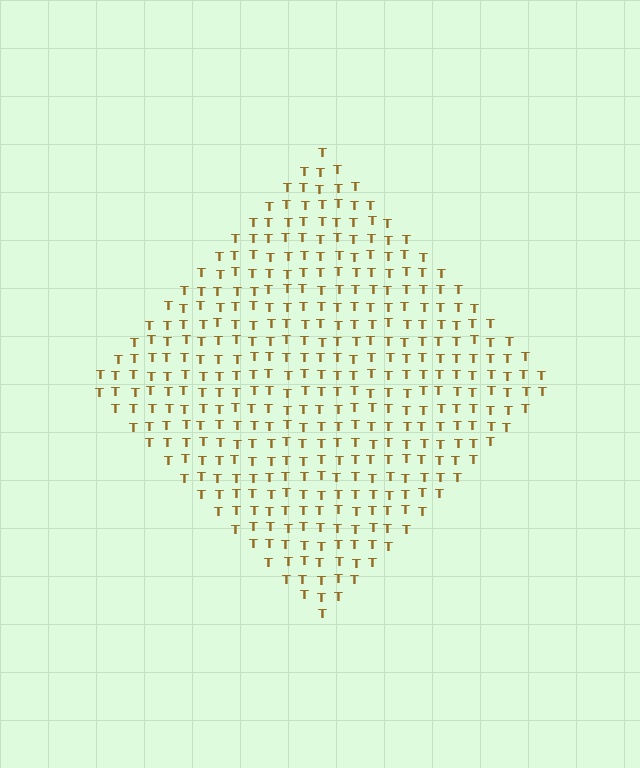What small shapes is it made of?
It is made of small letter T's.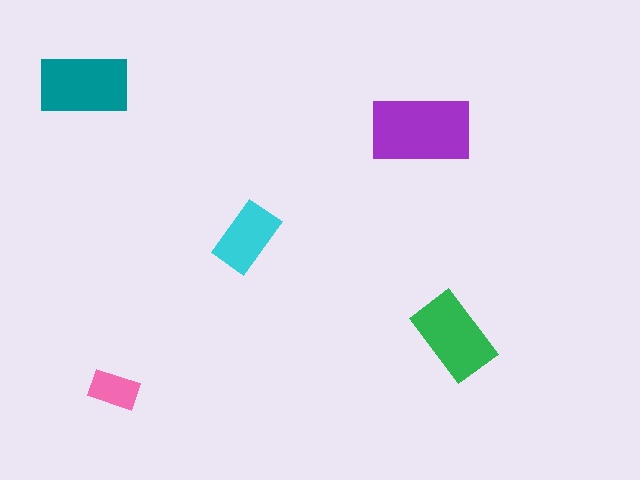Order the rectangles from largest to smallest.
the purple one, the teal one, the green one, the cyan one, the pink one.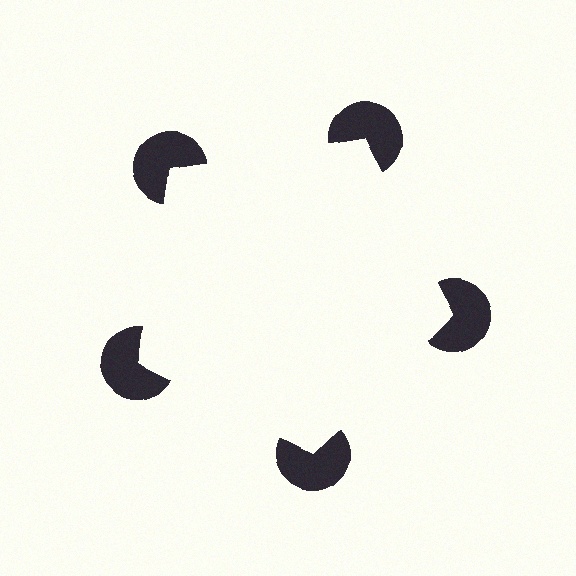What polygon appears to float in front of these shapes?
An illusory pentagon — its edges are inferred from the aligned wedge cuts in the pac-man discs, not physically drawn.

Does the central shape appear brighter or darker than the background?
It typically appears slightly brighter than the background, even though no actual brightness change is drawn.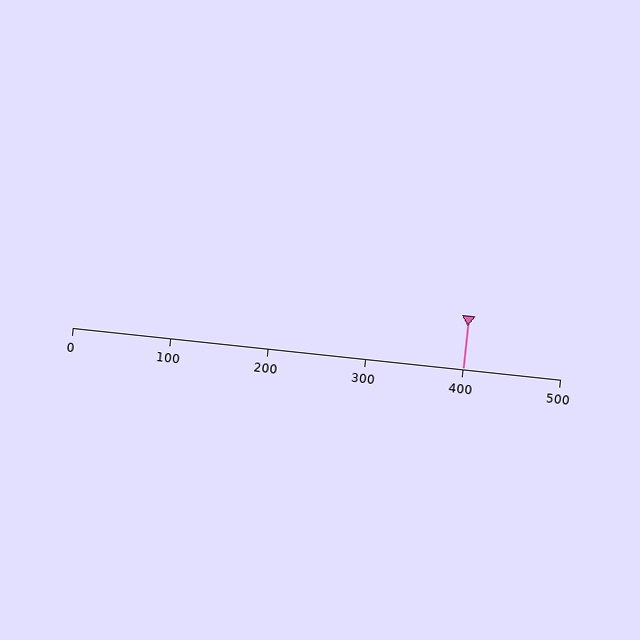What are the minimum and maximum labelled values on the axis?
The axis runs from 0 to 500.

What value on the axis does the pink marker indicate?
The marker indicates approximately 400.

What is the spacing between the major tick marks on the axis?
The major ticks are spaced 100 apart.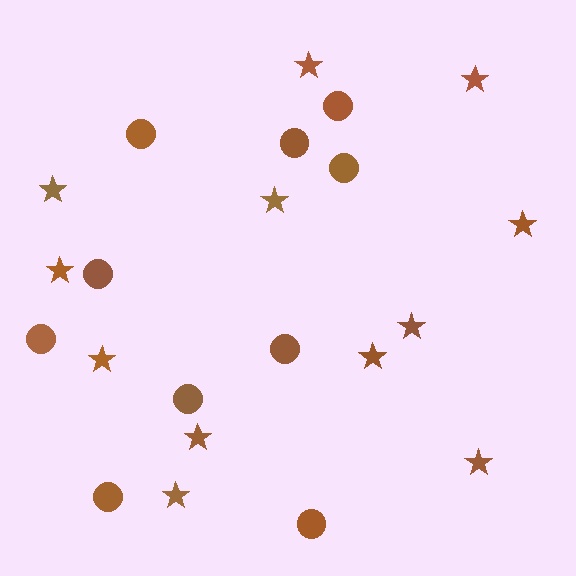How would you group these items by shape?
There are 2 groups: one group of stars (12) and one group of circles (10).